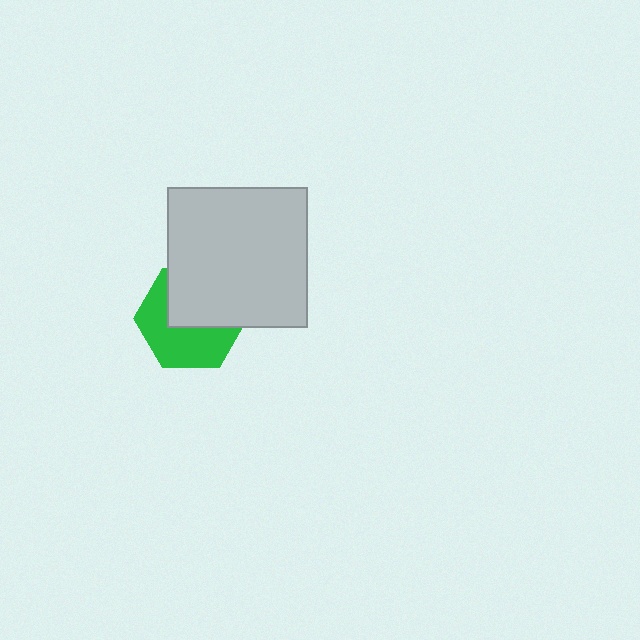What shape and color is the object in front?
The object in front is a light gray square.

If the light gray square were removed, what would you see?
You would see the complete green hexagon.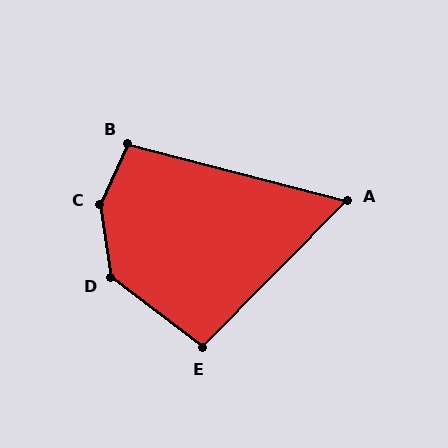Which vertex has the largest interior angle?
C, at approximately 148 degrees.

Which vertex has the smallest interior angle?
A, at approximately 60 degrees.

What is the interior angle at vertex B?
Approximately 100 degrees (obtuse).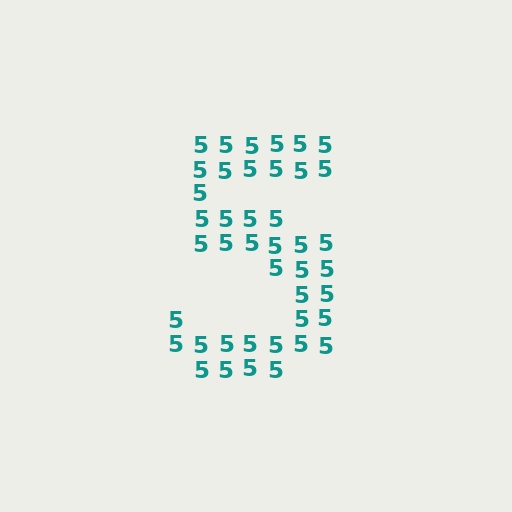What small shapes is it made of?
It is made of small digit 5's.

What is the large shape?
The large shape is the digit 5.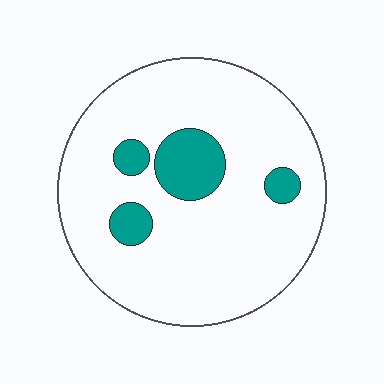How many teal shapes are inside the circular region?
4.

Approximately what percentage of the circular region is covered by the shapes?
Approximately 15%.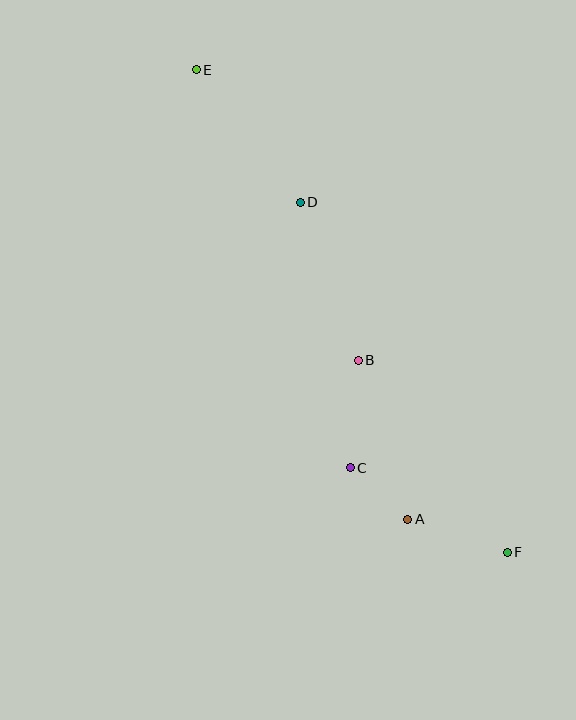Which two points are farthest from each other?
Points E and F are farthest from each other.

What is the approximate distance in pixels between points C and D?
The distance between C and D is approximately 270 pixels.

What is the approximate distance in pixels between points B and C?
The distance between B and C is approximately 108 pixels.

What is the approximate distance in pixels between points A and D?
The distance between A and D is approximately 335 pixels.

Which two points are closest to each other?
Points A and C are closest to each other.